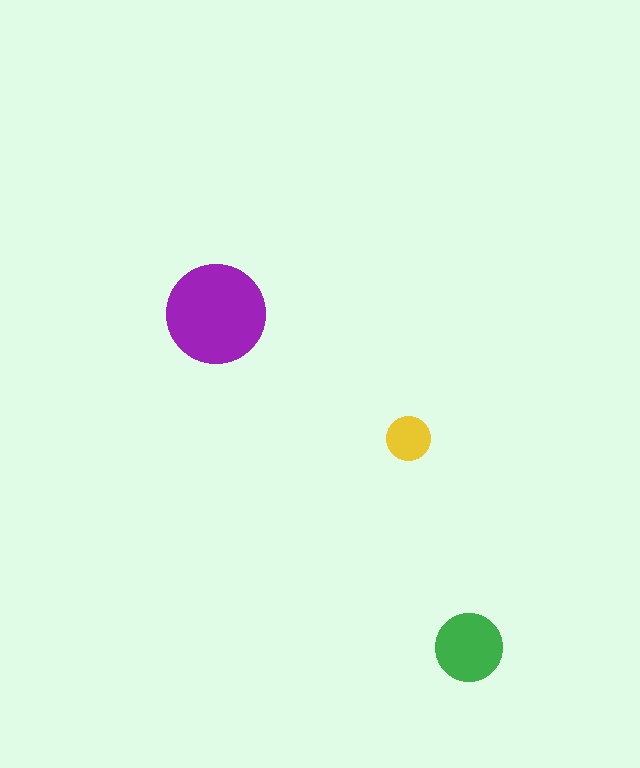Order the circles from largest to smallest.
the purple one, the green one, the yellow one.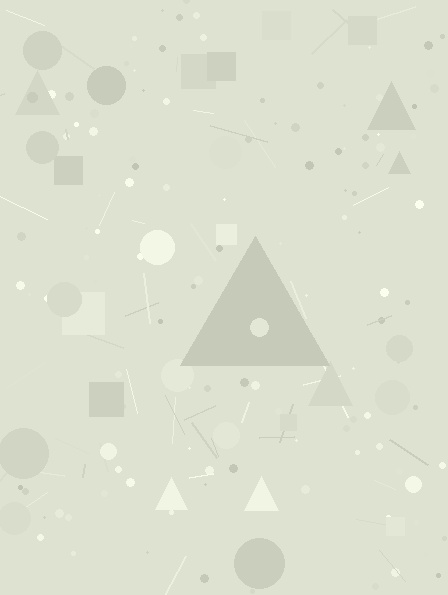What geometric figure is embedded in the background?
A triangle is embedded in the background.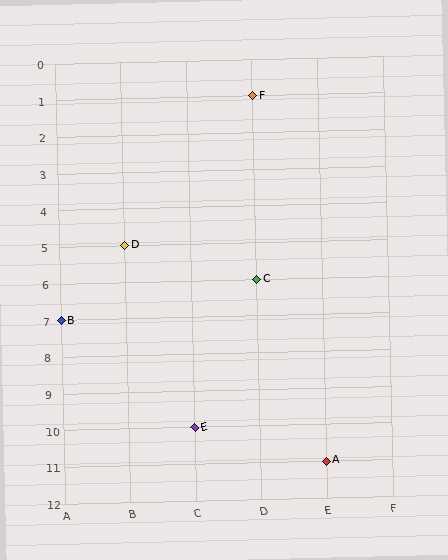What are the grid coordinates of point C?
Point C is at grid coordinates (D, 6).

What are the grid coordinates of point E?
Point E is at grid coordinates (C, 10).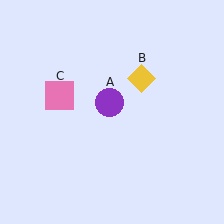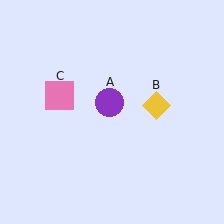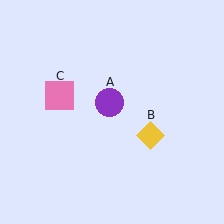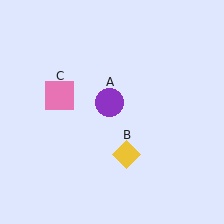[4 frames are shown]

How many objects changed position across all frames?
1 object changed position: yellow diamond (object B).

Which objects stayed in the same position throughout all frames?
Purple circle (object A) and pink square (object C) remained stationary.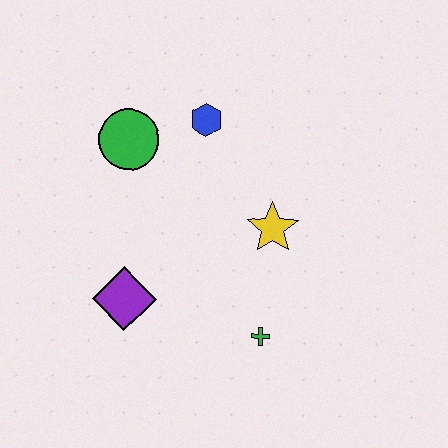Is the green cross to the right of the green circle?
Yes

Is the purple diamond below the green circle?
Yes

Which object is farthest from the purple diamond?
The blue hexagon is farthest from the purple diamond.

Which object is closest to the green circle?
The blue hexagon is closest to the green circle.